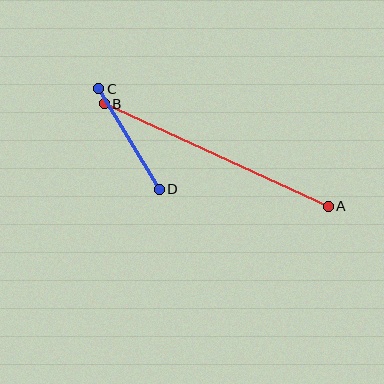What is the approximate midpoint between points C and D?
The midpoint is at approximately (129, 139) pixels.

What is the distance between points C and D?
The distance is approximately 118 pixels.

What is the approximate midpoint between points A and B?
The midpoint is at approximately (216, 155) pixels.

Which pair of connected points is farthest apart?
Points A and B are farthest apart.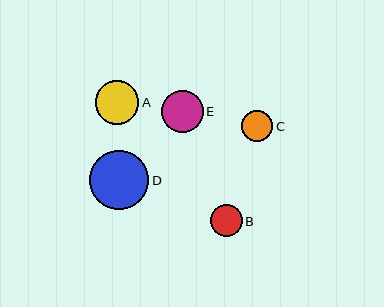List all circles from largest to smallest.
From largest to smallest: D, A, E, B, C.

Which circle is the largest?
Circle D is the largest with a size of approximately 59 pixels.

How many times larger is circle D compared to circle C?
Circle D is approximately 1.9 times the size of circle C.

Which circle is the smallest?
Circle C is the smallest with a size of approximately 31 pixels.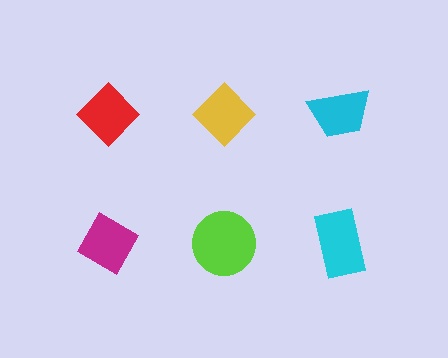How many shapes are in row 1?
3 shapes.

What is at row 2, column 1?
A magenta diamond.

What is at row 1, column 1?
A red diamond.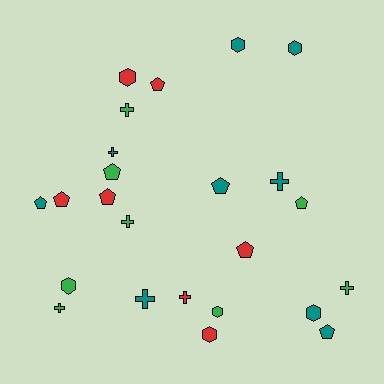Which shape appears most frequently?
Pentagon, with 9 objects.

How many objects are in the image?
There are 24 objects.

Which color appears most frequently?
Teal, with 9 objects.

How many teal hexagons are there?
There are 3 teal hexagons.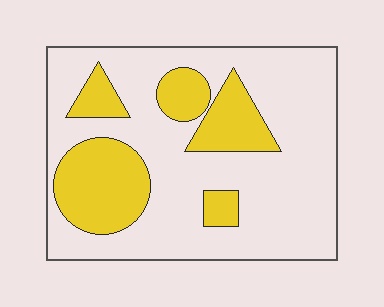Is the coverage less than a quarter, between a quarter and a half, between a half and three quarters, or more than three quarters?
Between a quarter and a half.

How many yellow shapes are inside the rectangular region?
5.